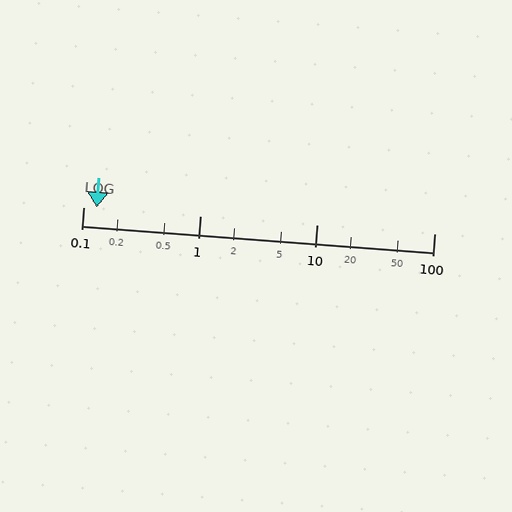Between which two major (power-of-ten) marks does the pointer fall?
The pointer is between 0.1 and 1.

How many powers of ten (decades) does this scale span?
The scale spans 3 decades, from 0.1 to 100.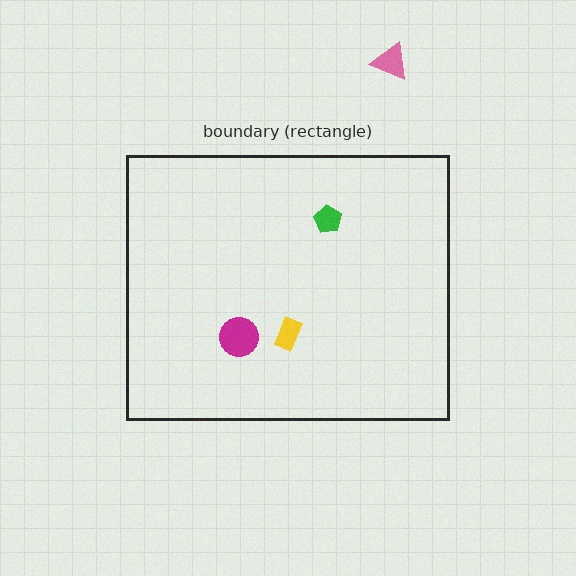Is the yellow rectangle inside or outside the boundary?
Inside.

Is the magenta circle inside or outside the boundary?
Inside.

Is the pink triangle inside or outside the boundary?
Outside.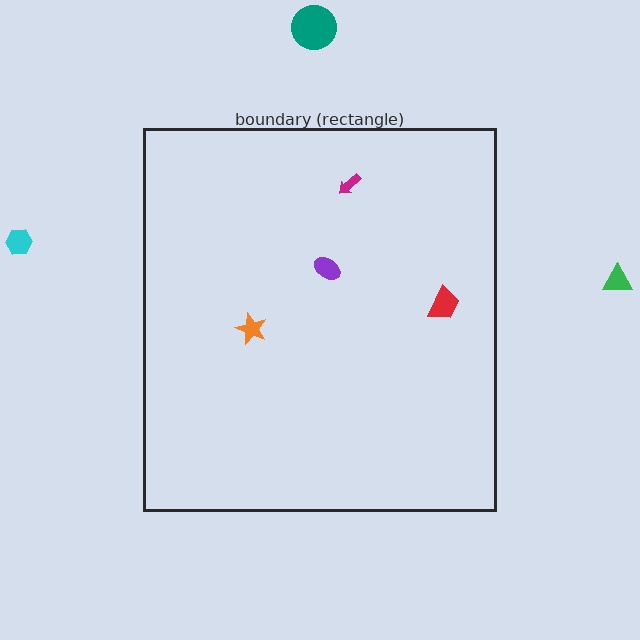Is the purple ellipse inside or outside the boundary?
Inside.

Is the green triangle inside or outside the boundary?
Outside.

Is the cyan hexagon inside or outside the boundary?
Outside.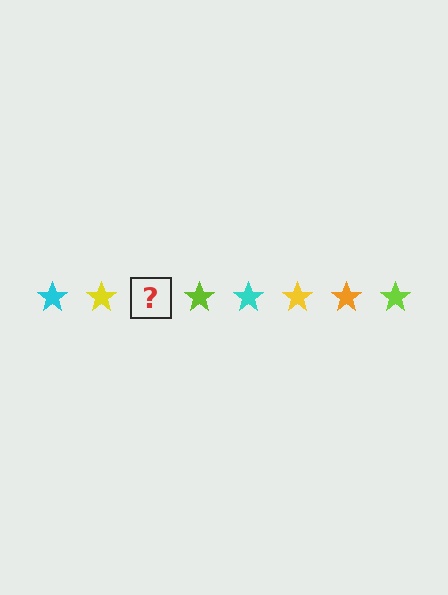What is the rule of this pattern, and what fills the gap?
The rule is that the pattern cycles through cyan, yellow, orange, lime stars. The gap should be filled with an orange star.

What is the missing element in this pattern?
The missing element is an orange star.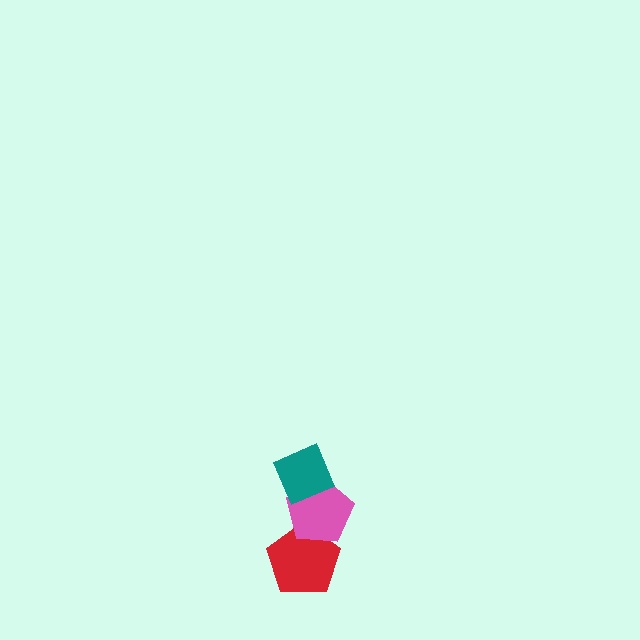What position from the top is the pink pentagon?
The pink pentagon is 2nd from the top.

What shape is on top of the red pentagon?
The pink pentagon is on top of the red pentagon.